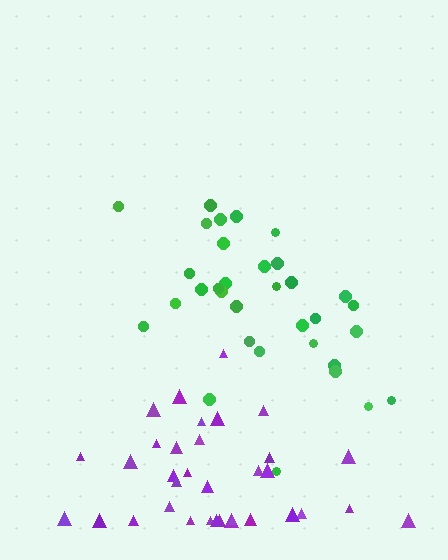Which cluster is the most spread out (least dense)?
Purple.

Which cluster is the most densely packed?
Green.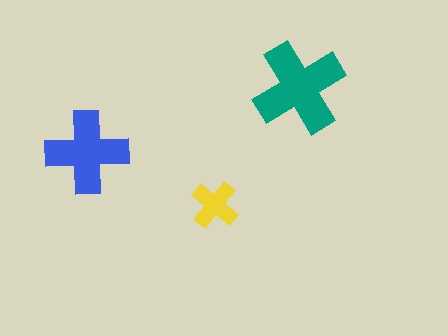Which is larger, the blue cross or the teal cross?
The teal one.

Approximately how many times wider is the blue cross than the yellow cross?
About 1.5 times wider.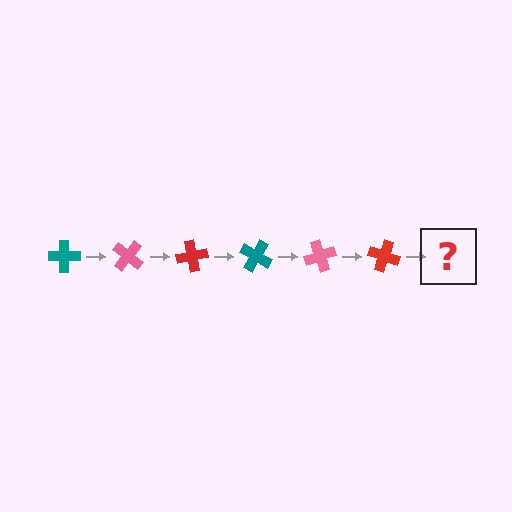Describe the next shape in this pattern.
It should be a teal cross, rotated 240 degrees from the start.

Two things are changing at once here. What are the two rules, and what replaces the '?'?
The two rules are that it rotates 40 degrees each step and the color cycles through teal, pink, and red. The '?' should be a teal cross, rotated 240 degrees from the start.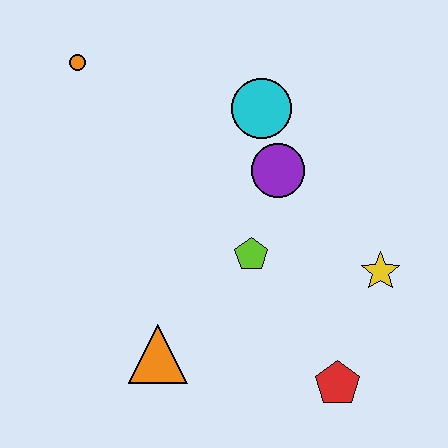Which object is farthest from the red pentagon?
The orange circle is farthest from the red pentagon.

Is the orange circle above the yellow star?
Yes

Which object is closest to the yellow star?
The red pentagon is closest to the yellow star.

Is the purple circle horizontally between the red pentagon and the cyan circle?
Yes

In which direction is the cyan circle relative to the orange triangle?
The cyan circle is above the orange triangle.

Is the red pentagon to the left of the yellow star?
Yes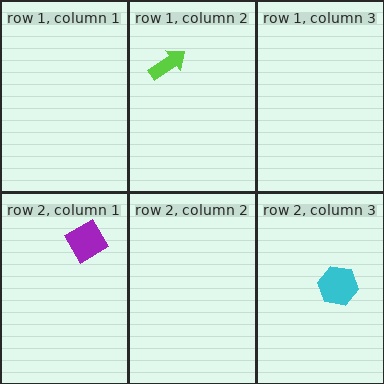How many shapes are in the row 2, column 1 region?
1.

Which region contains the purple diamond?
The row 2, column 1 region.